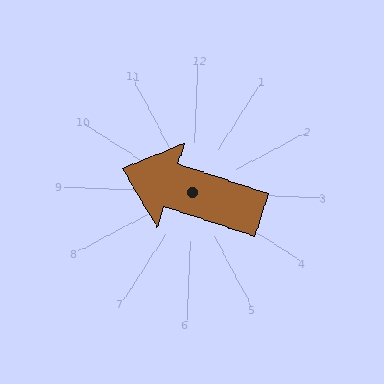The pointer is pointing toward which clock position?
Roughly 10 o'clock.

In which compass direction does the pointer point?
West.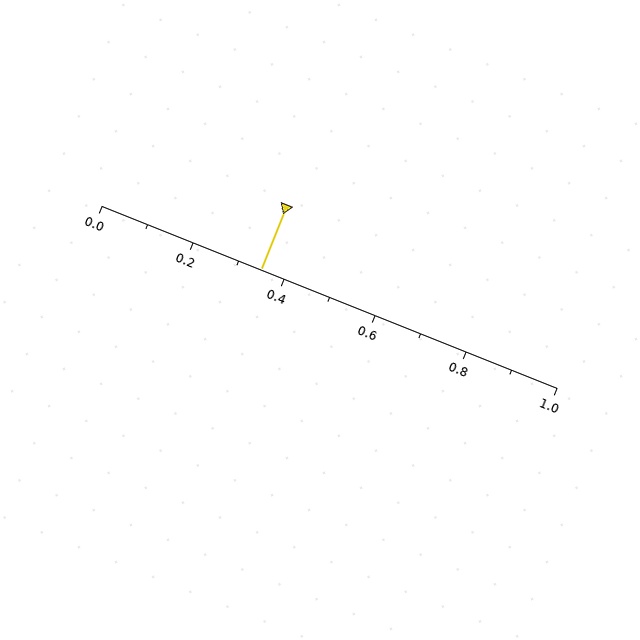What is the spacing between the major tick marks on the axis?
The major ticks are spaced 0.2 apart.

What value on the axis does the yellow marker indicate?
The marker indicates approximately 0.35.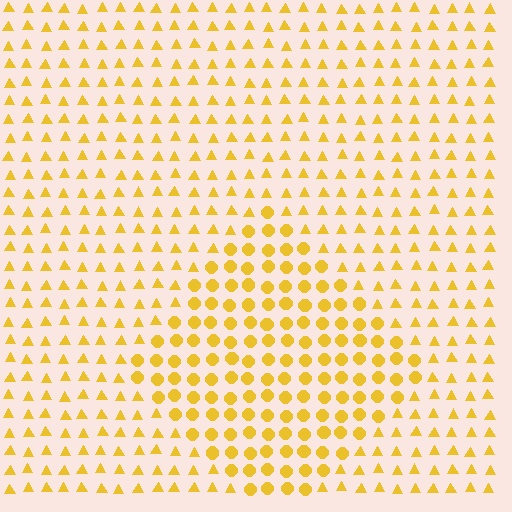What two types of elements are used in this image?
The image uses circles inside the diamond region and triangles outside it.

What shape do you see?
I see a diamond.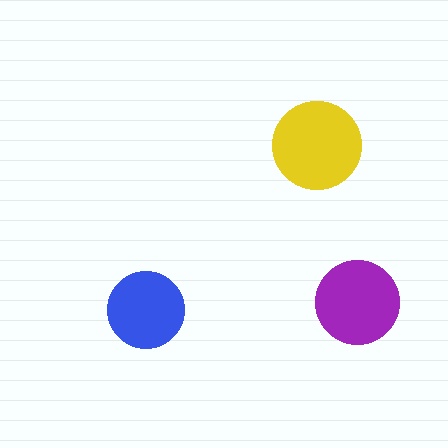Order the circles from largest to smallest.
the yellow one, the purple one, the blue one.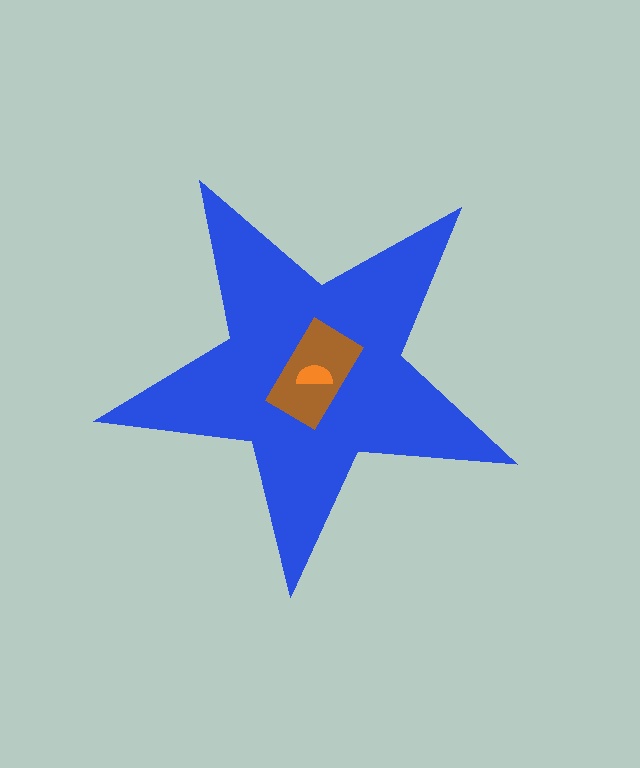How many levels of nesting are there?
3.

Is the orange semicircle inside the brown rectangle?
Yes.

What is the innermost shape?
The orange semicircle.